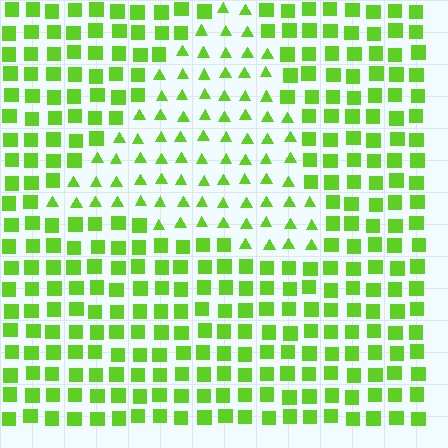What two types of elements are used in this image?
The image uses triangles inside the triangle region and squares outside it.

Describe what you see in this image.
The image is filled with small lime elements arranged in a uniform grid. A triangle-shaped region contains triangles, while the surrounding area contains squares. The boundary is defined purely by the change in element shape.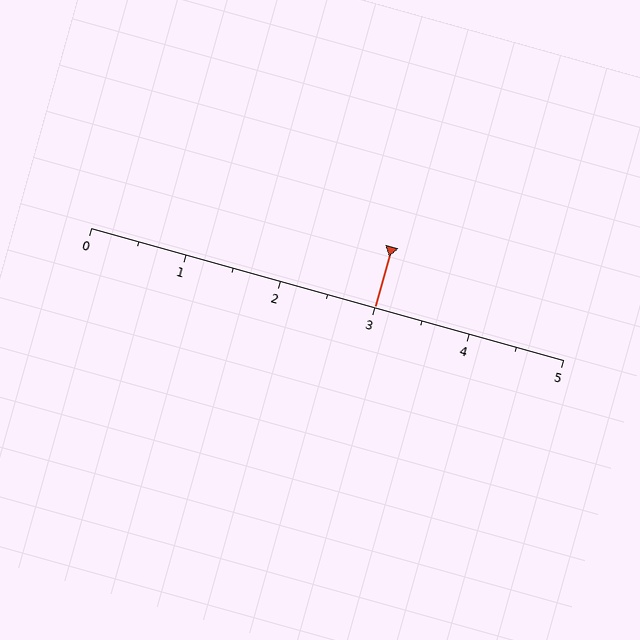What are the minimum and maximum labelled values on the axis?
The axis runs from 0 to 5.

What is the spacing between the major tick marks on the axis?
The major ticks are spaced 1 apart.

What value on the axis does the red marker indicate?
The marker indicates approximately 3.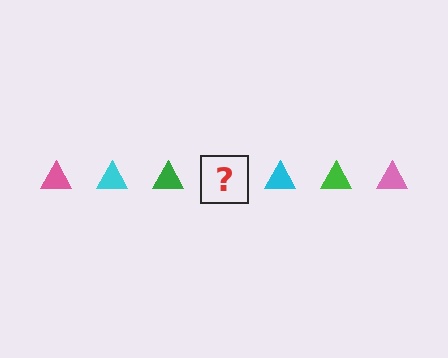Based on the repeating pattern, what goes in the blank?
The blank should be a pink triangle.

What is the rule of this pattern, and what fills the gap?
The rule is that the pattern cycles through pink, cyan, green triangles. The gap should be filled with a pink triangle.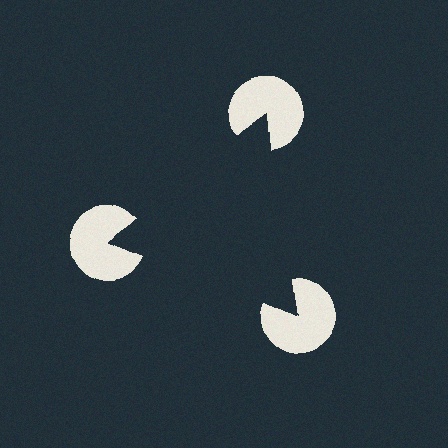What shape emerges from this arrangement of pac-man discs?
An illusory triangle — its edges are inferred from the aligned wedge cuts in the pac-man discs, not physically drawn.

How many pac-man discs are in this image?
There are 3 — one at each vertex of the illusory triangle.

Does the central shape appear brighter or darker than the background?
It typically appears slightly darker than the background, even though no actual brightness change is drawn.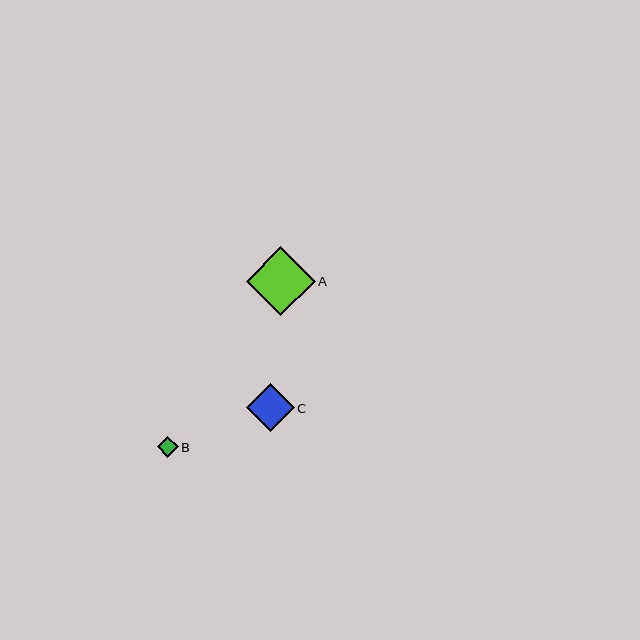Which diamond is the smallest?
Diamond B is the smallest with a size of approximately 21 pixels.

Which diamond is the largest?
Diamond A is the largest with a size of approximately 69 pixels.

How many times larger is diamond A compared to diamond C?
Diamond A is approximately 1.4 times the size of diamond C.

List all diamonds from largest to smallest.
From largest to smallest: A, C, B.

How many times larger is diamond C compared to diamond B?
Diamond C is approximately 2.3 times the size of diamond B.